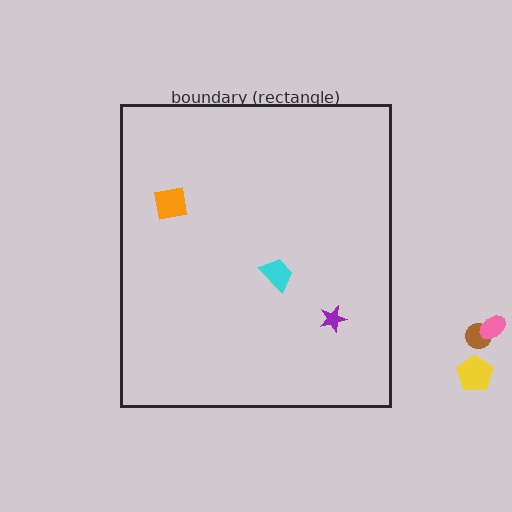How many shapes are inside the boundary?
3 inside, 3 outside.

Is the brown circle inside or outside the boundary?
Outside.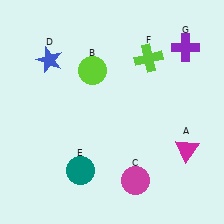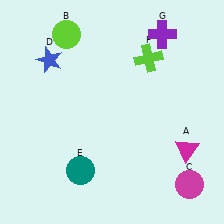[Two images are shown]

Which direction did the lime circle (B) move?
The lime circle (B) moved up.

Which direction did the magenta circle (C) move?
The magenta circle (C) moved right.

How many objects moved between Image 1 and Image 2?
3 objects moved between the two images.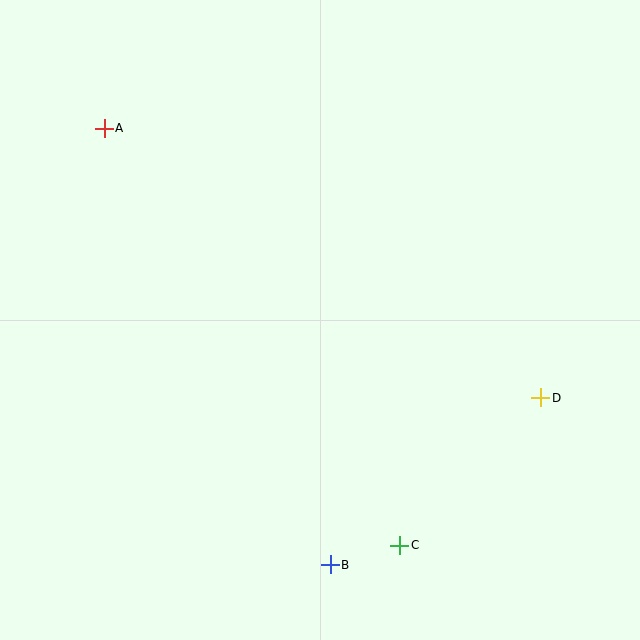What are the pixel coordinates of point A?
Point A is at (104, 128).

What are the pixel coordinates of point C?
Point C is at (400, 545).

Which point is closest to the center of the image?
Point D at (541, 398) is closest to the center.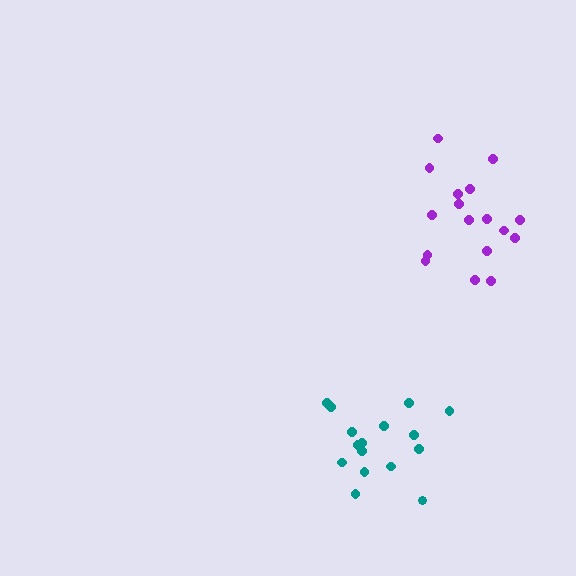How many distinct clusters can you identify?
There are 2 distinct clusters.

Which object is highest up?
The purple cluster is topmost.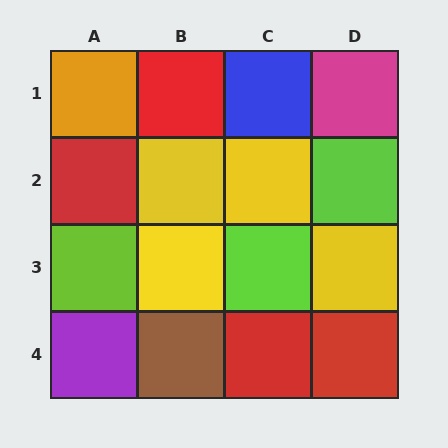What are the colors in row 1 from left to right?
Orange, red, blue, magenta.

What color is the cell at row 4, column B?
Brown.